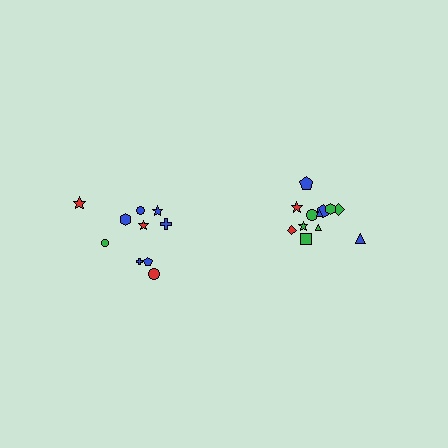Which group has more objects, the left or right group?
The right group.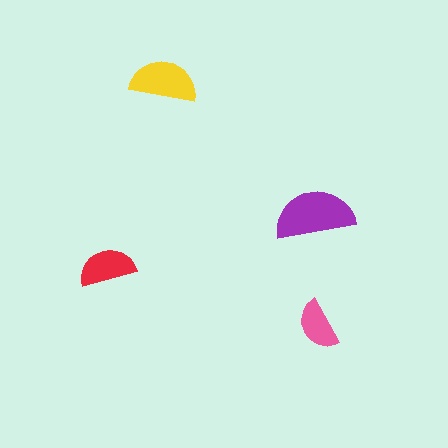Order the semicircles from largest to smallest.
the purple one, the yellow one, the red one, the pink one.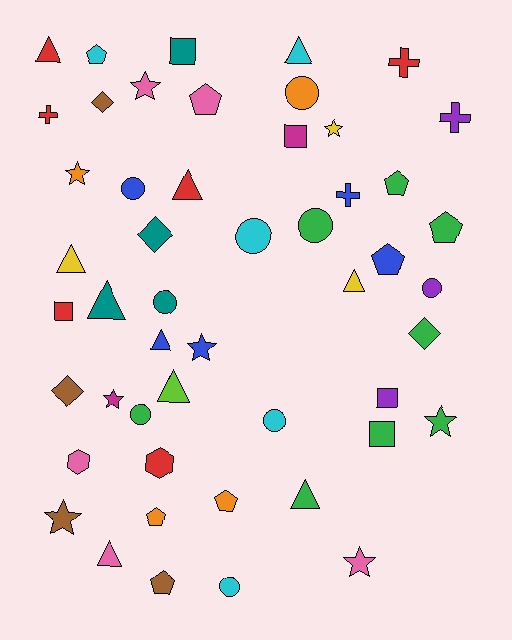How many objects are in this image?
There are 50 objects.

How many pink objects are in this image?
There are 5 pink objects.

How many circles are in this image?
There are 9 circles.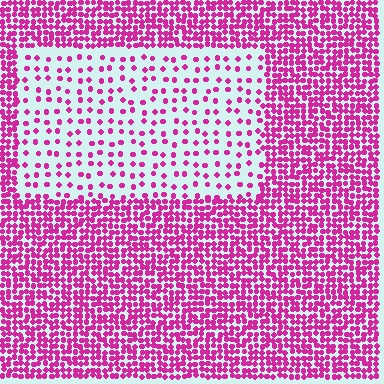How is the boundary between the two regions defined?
The boundary is defined by a change in element density (approximately 3.1x ratio). All elements are the same color, size, and shape.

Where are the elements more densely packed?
The elements are more densely packed outside the rectangle boundary.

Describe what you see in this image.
The image contains small magenta elements arranged at two different densities. A rectangle-shaped region is visible where the elements are less densely packed than the surrounding area.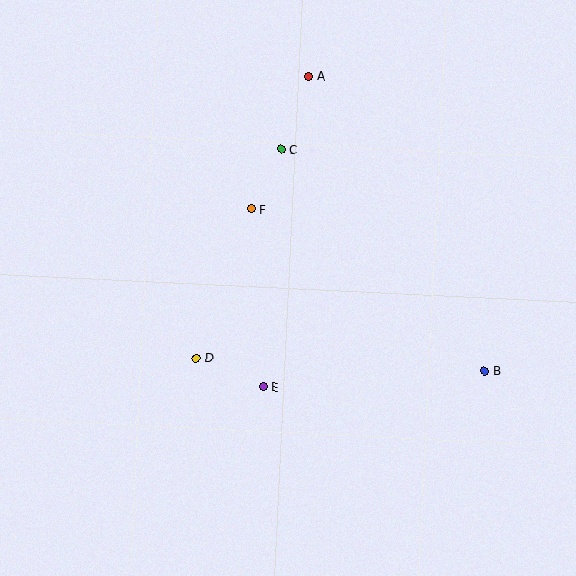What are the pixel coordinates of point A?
Point A is at (309, 76).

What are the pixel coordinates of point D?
Point D is at (197, 358).